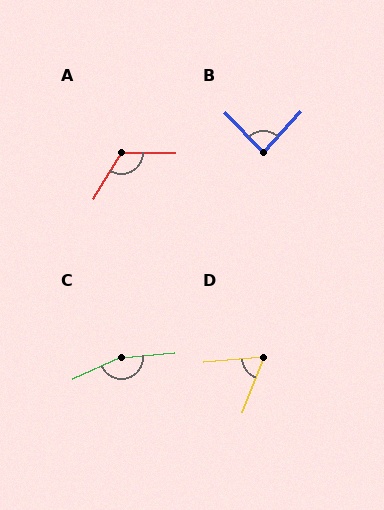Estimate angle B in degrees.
Approximately 86 degrees.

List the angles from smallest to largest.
D (64°), B (86°), A (122°), C (162°).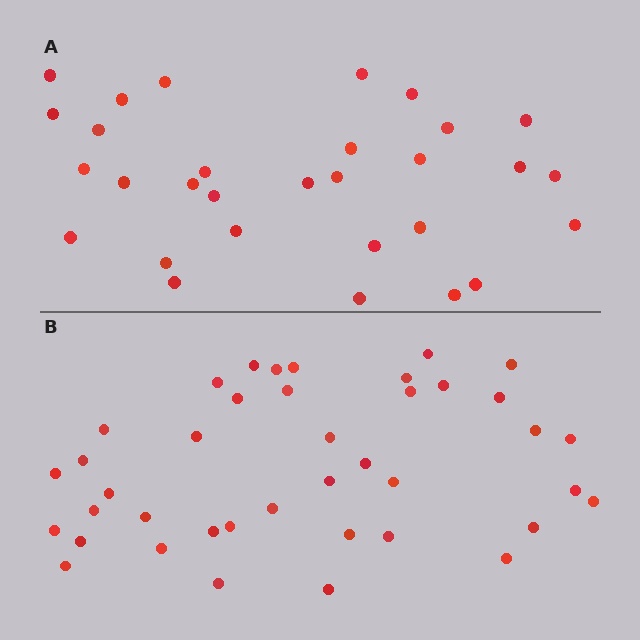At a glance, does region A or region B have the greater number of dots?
Region B (the bottom region) has more dots.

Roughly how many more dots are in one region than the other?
Region B has roughly 10 or so more dots than region A.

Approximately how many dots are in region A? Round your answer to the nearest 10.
About 30 dots.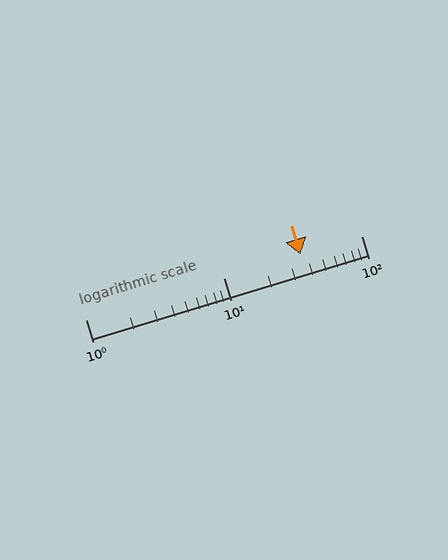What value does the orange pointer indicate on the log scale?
The pointer indicates approximately 36.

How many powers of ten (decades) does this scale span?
The scale spans 2 decades, from 1 to 100.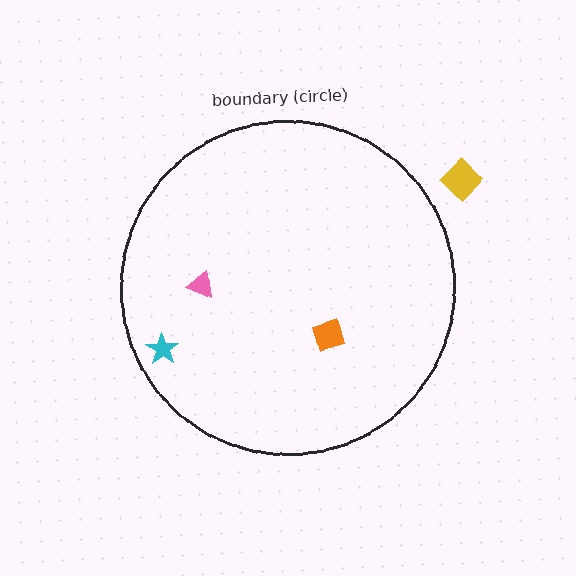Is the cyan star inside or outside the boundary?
Inside.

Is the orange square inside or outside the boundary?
Inside.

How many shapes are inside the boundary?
3 inside, 1 outside.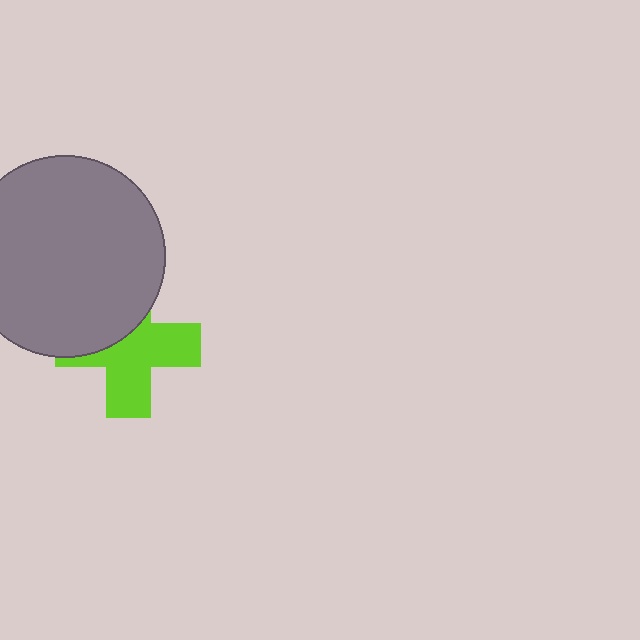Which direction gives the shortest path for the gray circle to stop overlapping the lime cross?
Moving up gives the shortest separation.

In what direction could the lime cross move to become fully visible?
The lime cross could move down. That would shift it out from behind the gray circle entirely.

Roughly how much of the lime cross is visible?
About half of it is visible (roughly 60%).